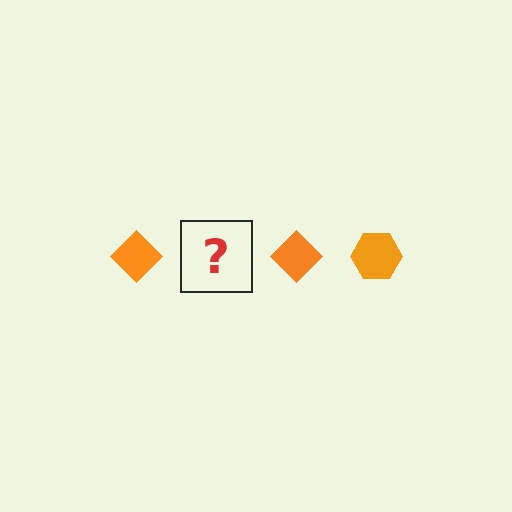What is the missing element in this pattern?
The missing element is an orange hexagon.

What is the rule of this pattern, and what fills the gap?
The rule is that the pattern cycles through diamond, hexagon shapes in orange. The gap should be filled with an orange hexagon.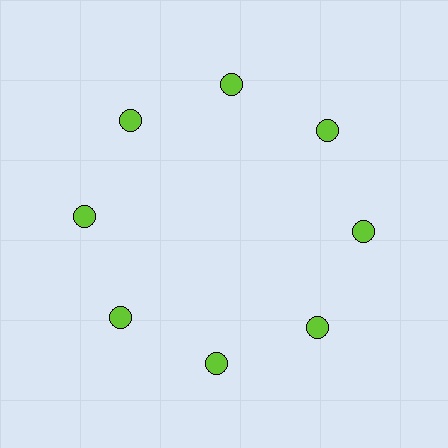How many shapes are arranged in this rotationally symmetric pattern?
There are 8 shapes, arranged in 8 groups of 1.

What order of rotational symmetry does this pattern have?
This pattern has 8-fold rotational symmetry.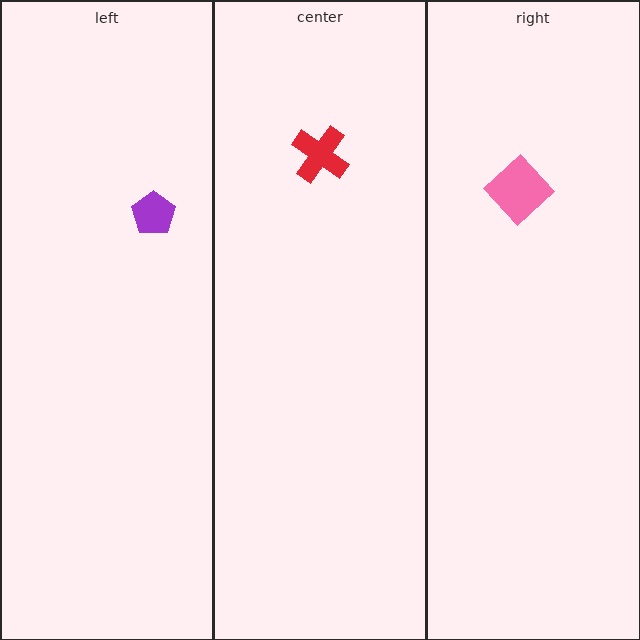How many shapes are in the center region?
1.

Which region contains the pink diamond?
The right region.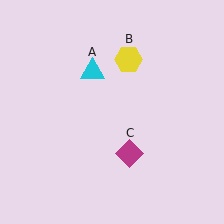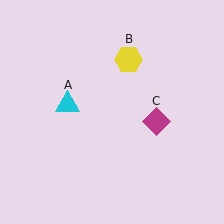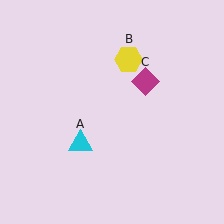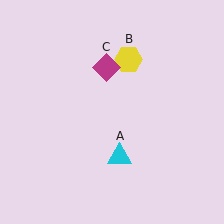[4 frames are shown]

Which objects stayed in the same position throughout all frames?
Yellow hexagon (object B) remained stationary.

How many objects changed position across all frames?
2 objects changed position: cyan triangle (object A), magenta diamond (object C).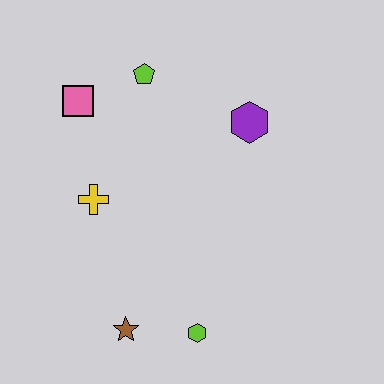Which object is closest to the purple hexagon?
The lime pentagon is closest to the purple hexagon.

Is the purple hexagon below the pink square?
Yes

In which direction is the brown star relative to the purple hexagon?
The brown star is below the purple hexagon.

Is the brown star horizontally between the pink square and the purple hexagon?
Yes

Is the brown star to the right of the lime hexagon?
No